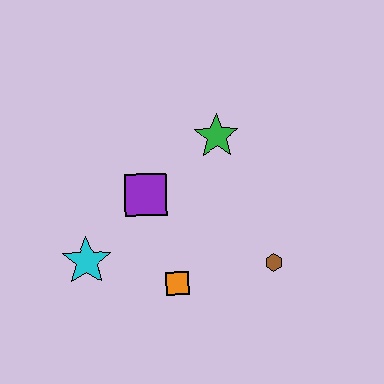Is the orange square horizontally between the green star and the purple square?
Yes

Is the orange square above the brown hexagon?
No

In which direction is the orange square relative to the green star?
The orange square is below the green star.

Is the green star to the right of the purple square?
Yes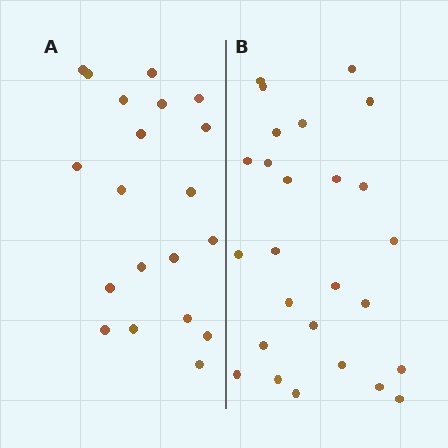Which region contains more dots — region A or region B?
Region B (the right region) has more dots.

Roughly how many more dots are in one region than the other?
Region B has about 6 more dots than region A.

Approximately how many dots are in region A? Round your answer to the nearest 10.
About 20 dots.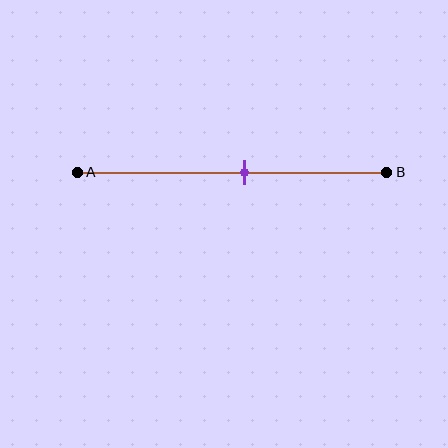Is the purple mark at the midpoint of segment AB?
No, the mark is at about 55% from A, not at the 50% midpoint.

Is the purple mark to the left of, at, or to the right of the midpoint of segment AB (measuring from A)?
The purple mark is to the right of the midpoint of segment AB.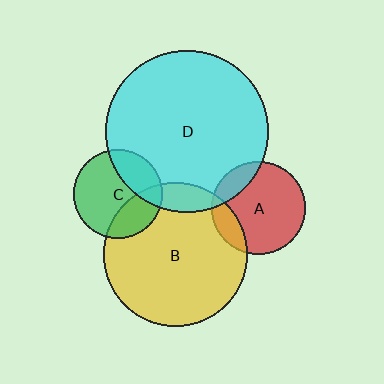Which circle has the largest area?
Circle D (cyan).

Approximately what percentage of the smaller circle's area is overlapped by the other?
Approximately 15%.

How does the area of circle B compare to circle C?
Approximately 2.6 times.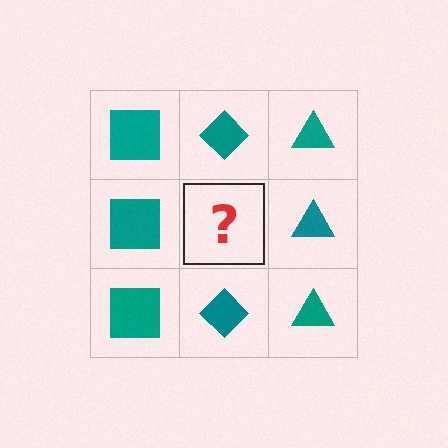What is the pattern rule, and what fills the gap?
The rule is that each column has a consistent shape. The gap should be filled with a teal diamond.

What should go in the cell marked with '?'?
The missing cell should contain a teal diamond.